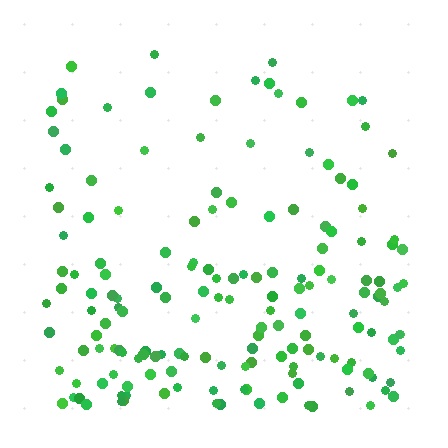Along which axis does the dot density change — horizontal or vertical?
Vertical.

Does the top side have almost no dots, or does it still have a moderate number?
Still a moderate number, just noticeably fewer than the bottom.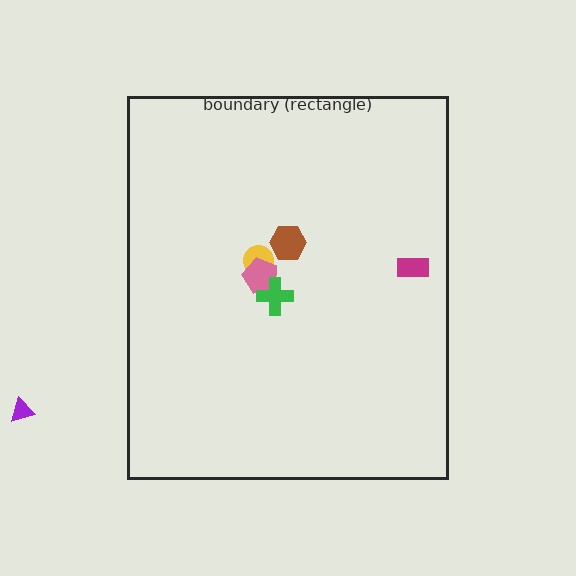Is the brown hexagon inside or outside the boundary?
Inside.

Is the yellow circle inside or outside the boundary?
Inside.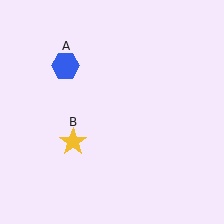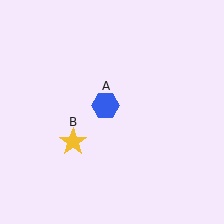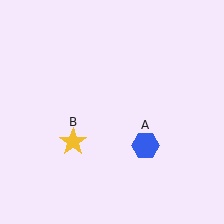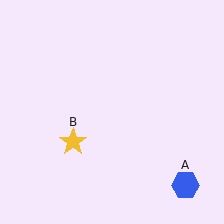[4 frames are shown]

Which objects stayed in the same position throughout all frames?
Yellow star (object B) remained stationary.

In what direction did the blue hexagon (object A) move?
The blue hexagon (object A) moved down and to the right.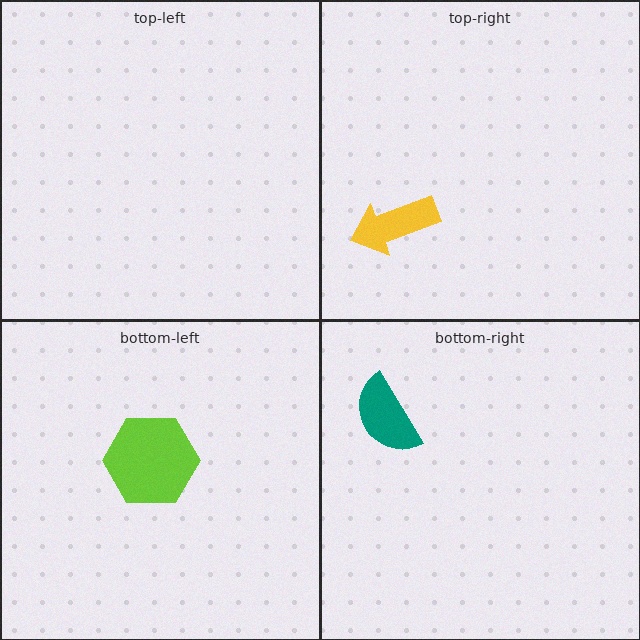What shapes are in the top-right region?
The yellow arrow.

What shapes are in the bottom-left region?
The lime hexagon.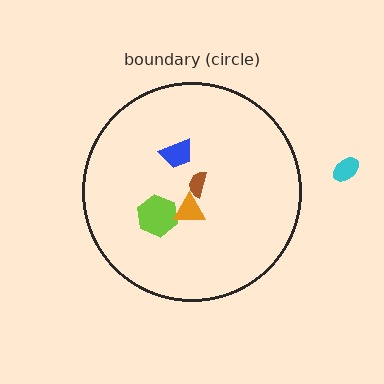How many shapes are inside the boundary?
4 inside, 1 outside.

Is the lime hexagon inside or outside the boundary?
Inside.